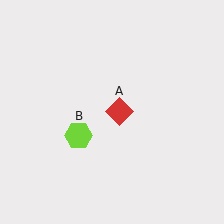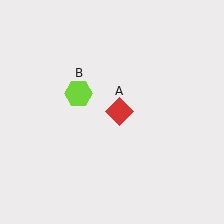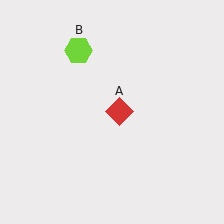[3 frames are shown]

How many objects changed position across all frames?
1 object changed position: lime hexagon (object B).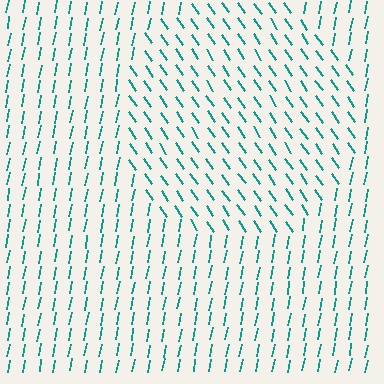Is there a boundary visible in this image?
Yes, there is a texture boundary formed by a change in line orientation.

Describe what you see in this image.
The image is filled with small teal line segments. A circle region in the image has lines oriented differently from the surrounding lines, creating a visible texture boundary.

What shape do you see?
I see a circle.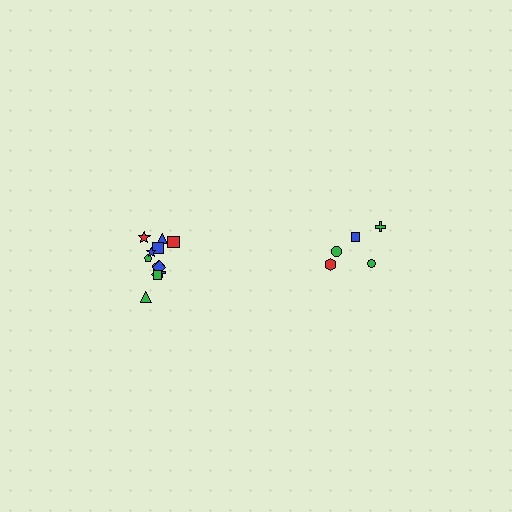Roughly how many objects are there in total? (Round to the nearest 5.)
Roughly 15 objects in total.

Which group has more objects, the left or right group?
The left group.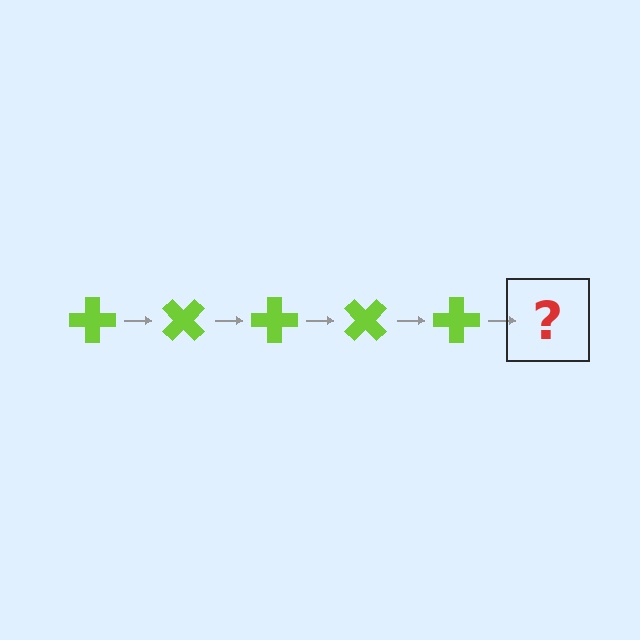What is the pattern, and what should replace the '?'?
The pattern is that the cross rotates 45 degrees each step. The '?' should be a lime cross rotated 225 degrees.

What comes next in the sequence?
The next element should be a lime cross rotated 225 degrees.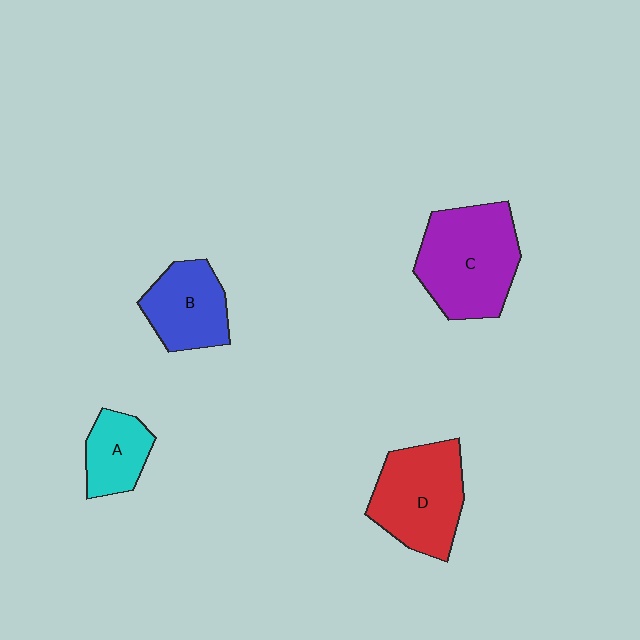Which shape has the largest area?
Shape C (purple).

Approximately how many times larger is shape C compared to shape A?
Approximately 2.1 times.